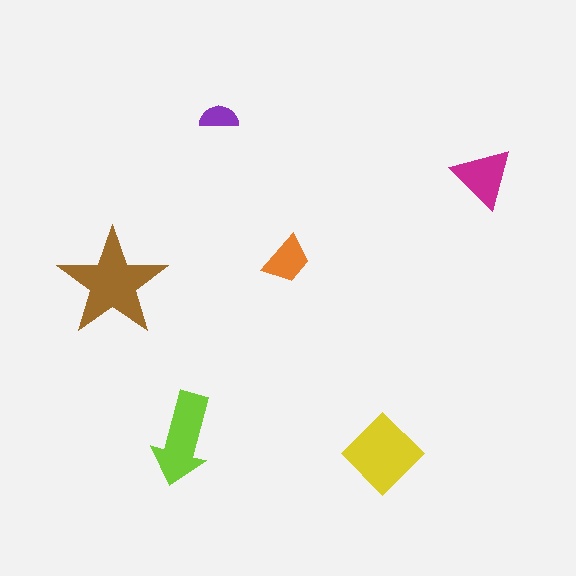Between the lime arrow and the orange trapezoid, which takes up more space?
The lime arrow.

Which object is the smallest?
The purple semicircle.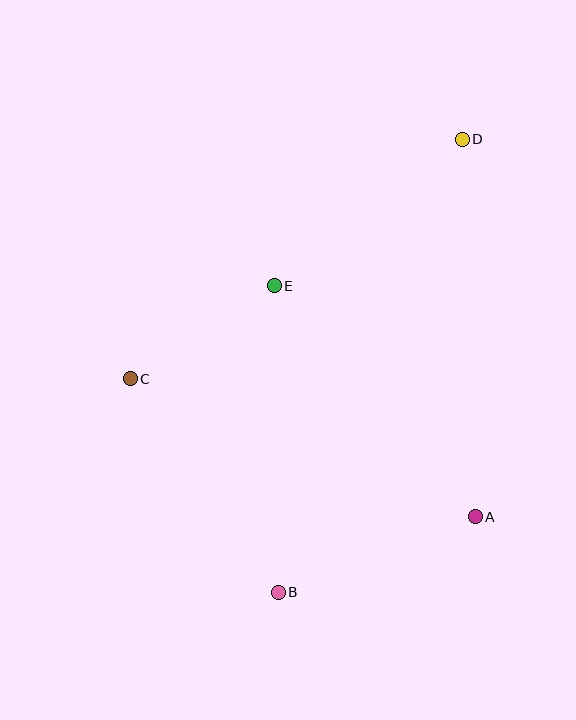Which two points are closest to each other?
Points C and E are closest to each other.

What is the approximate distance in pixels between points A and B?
The distance between A and B is approximately 211 pixels.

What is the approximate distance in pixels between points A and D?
The distance between A and D is approximately 377 pixels.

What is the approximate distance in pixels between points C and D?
The distance between C and D is approximately 409 pixels.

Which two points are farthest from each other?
Points B and D are farthest from each other.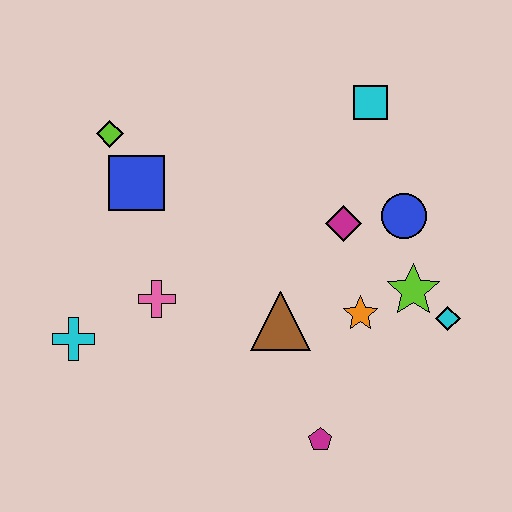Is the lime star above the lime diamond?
No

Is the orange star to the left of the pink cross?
No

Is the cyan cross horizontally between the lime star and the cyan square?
No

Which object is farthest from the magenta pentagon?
The lime diamond is farthest from the magenta pentagon.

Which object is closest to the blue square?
The lime diamond is closest to the blue square.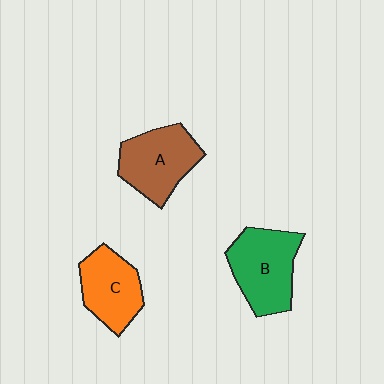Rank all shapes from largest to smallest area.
From largest to smallest: B (green), A (brown), C (orange).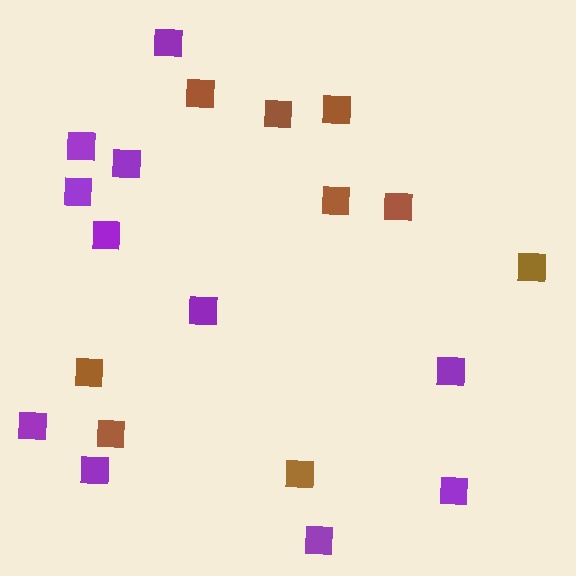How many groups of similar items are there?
There are 2 groups: one group of brown squares (9) and one group of purple squares (11).